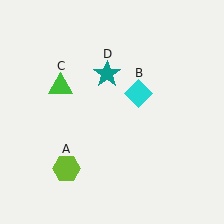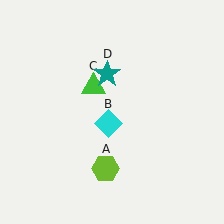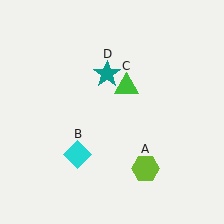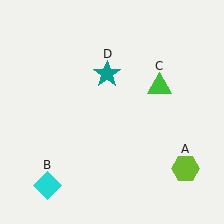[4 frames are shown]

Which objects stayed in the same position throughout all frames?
Teal star (object D) remained stationary.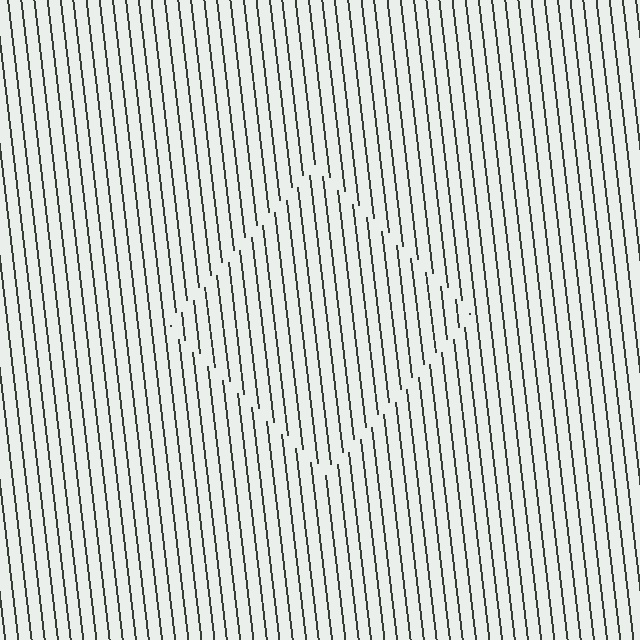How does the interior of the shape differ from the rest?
The interior of the shape contains the same grating, shifted by half a period — the contour is defined by the phase discontinuity where line-ends from the inner and outer gratings abut.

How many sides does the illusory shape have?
4 sides — the line-ends trace a square.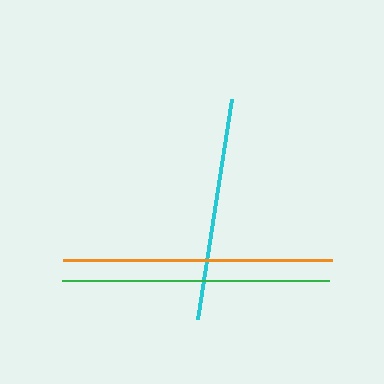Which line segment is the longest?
The orange line is the longest at approximately 269 pixels.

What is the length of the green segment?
The green segment is approximately 267 pixels long.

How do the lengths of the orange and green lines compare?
The orange and green lines are approximately the same length.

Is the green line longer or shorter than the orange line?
The orange line is longer than the green line.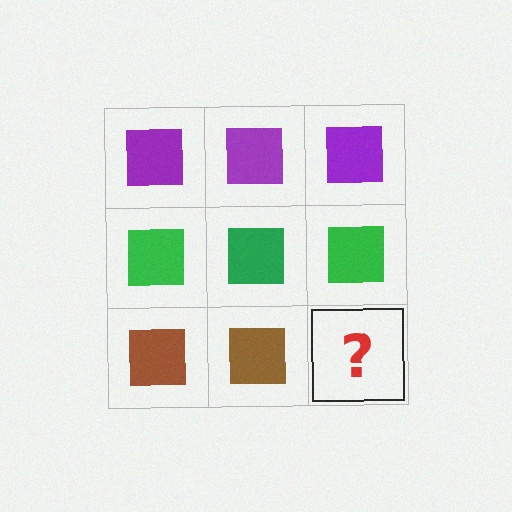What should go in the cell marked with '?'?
The missing cell should contain a brown square.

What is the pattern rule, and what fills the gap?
The rule is that each row has a consistent color. The gap should be filled with a brown square.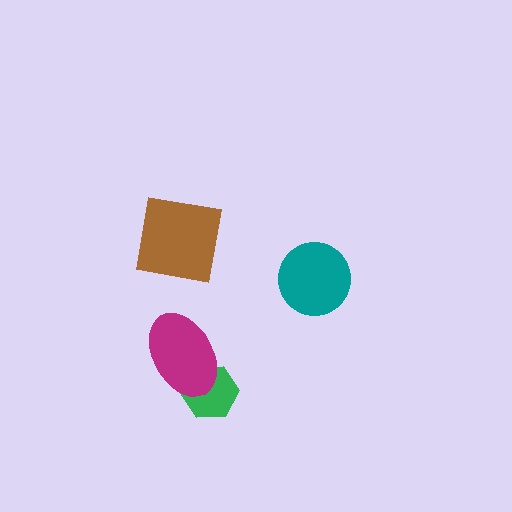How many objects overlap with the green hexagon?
1 object overlaps with the green hexagon.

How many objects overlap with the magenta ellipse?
1 object overlaps with the magenta ellipse.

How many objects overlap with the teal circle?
0 objects overlap with the teal circle.